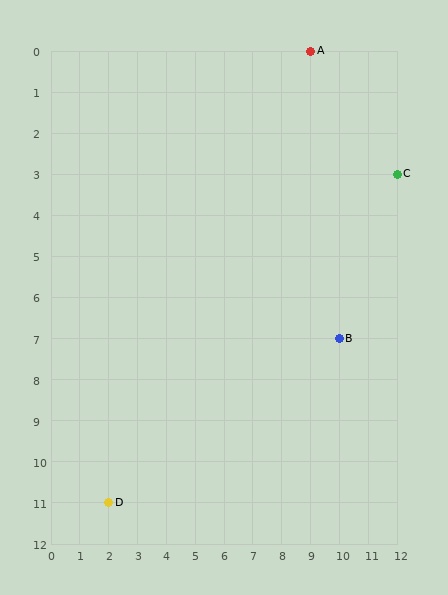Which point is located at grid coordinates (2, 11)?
Point D is at (2, 11).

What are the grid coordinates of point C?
Point C is at grid coordinates (12, 3).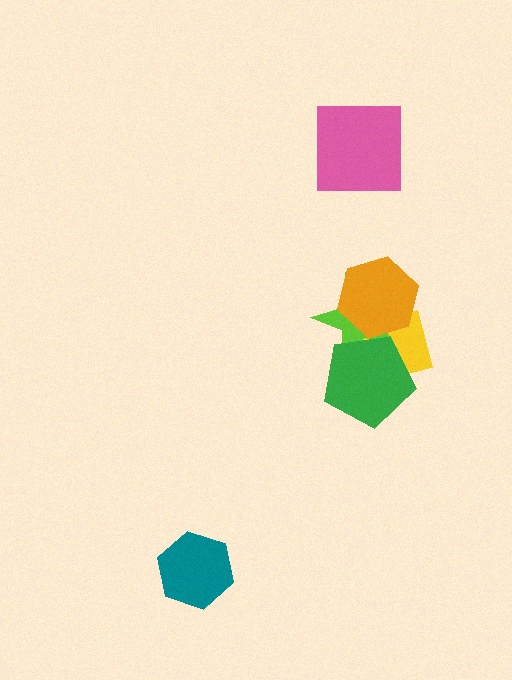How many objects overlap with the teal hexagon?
0 objects overlap with the teal hexagon.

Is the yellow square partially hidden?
Yes, it is partially covered by another shape.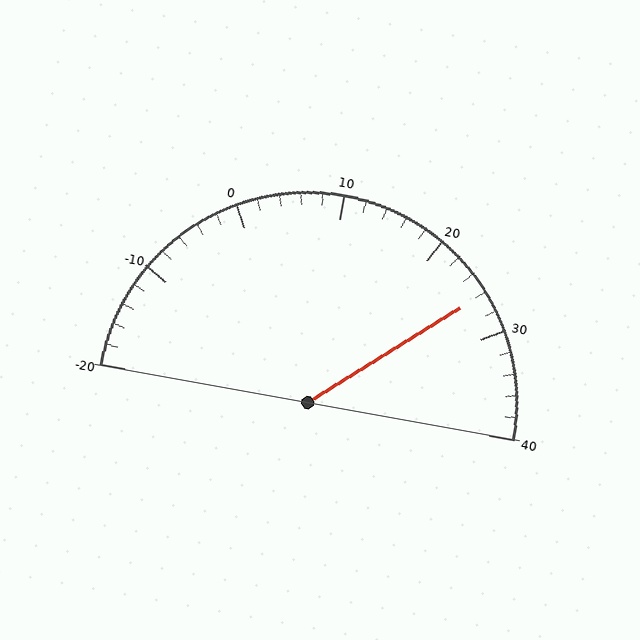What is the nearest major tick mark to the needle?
The nearest major tick mark is 30.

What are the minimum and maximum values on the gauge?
The gauge ranges from -20 to 40.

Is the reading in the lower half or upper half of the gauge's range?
The reading is in the upper half of the range (-20 to 40).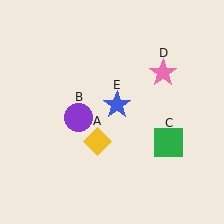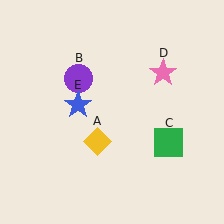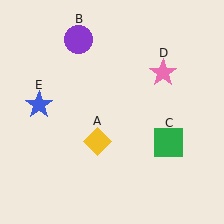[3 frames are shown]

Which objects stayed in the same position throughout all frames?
Yellow diamond (object A) and green square (object C) and pink star (object D) remained stationary.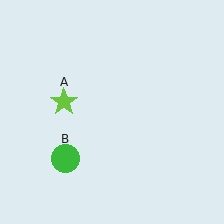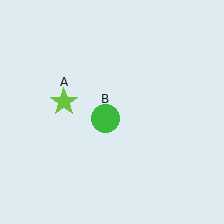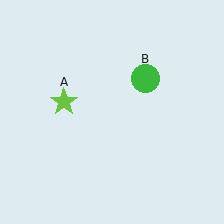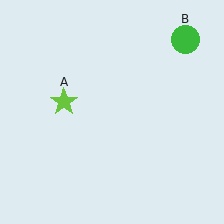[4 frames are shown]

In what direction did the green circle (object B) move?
The green circle (object B) moved up and to the right.